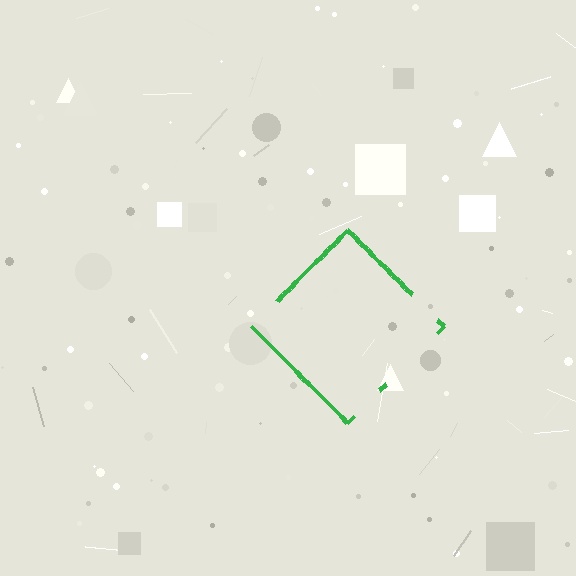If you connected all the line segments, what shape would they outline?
They would outline a diamond.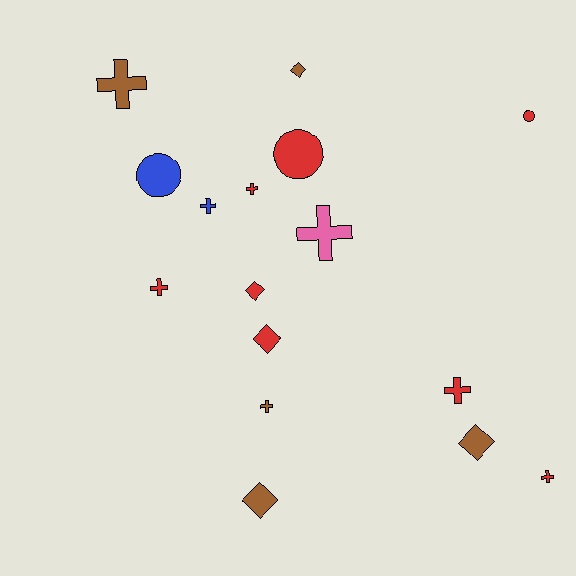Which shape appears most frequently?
Cross, with 8 objects.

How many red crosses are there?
There are 4 red crosses.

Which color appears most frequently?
Red, with 8 objects.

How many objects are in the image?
There are 16 objects.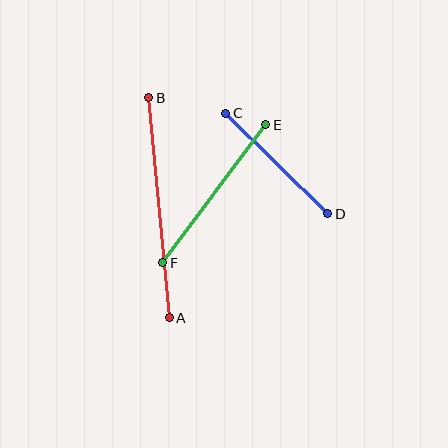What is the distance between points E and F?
The distance is approximately 173 pixels.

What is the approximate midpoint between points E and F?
The midpoint is at approximately (214, 194) pixels.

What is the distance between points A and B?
The distance is approximately 221 pixels.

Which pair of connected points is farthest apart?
Points A and B are farthest apart.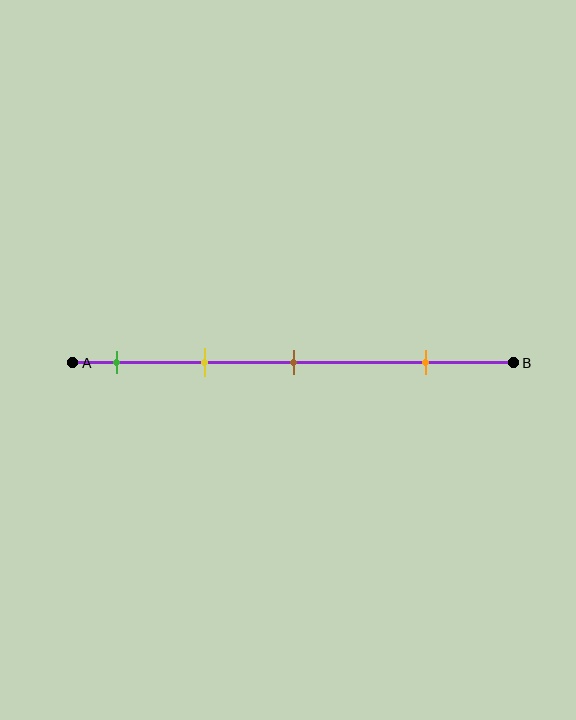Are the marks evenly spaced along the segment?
No, the marks are not evenly spaced.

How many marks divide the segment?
There are 4 marks dividing the segment.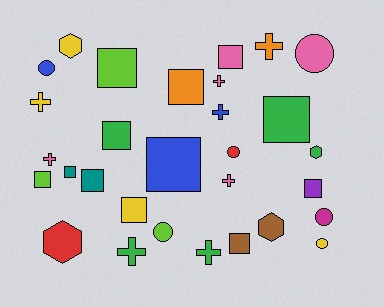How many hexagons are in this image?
There are 4 hexagons.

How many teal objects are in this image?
There are 2 teal objects.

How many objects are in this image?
There are 30 objects.